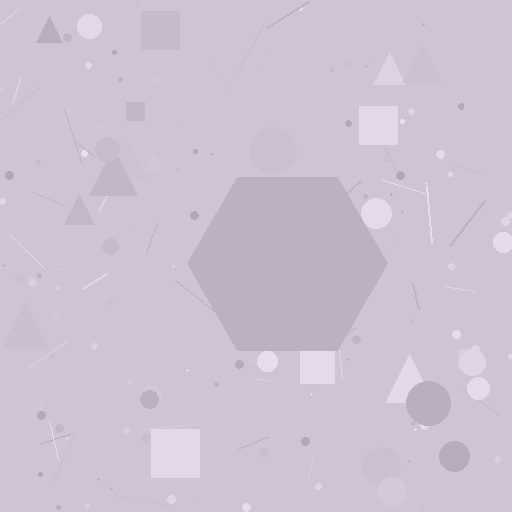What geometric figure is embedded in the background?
A hexagon is embedded in the background.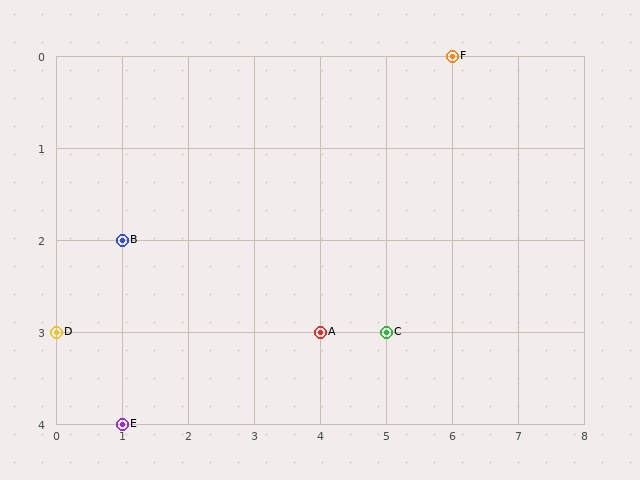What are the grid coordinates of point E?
Point E is at grid coordinates (1, 4).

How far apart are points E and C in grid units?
Points E and C are 4 columns and 1 row apart (about 4.1 grid units diagonally).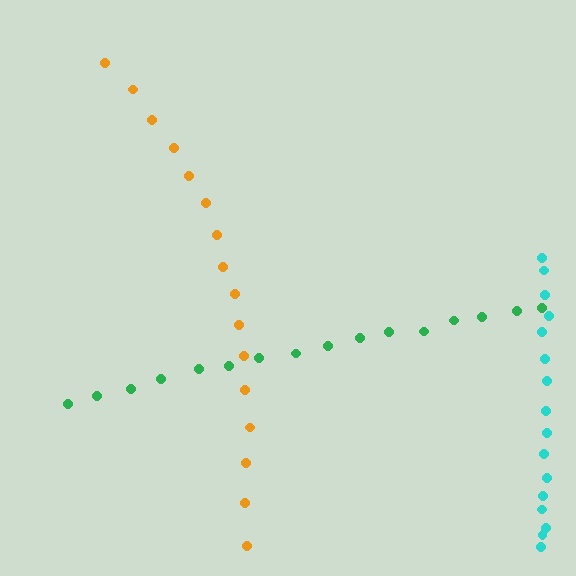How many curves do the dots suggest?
There are 3 distinct paths.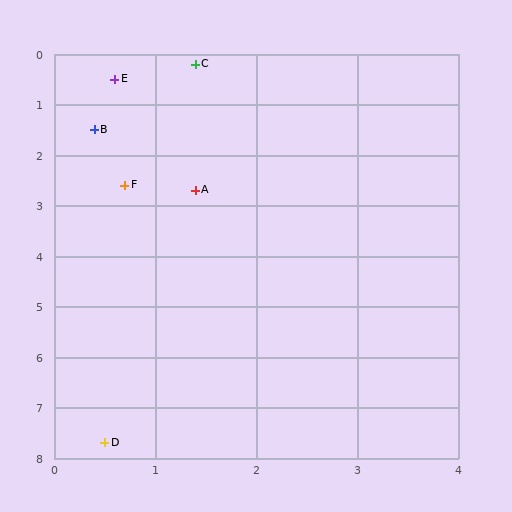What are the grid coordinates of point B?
Point B is at approximately (0.4, 1.5).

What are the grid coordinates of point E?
Point E is at approximately (0.6, 0.5).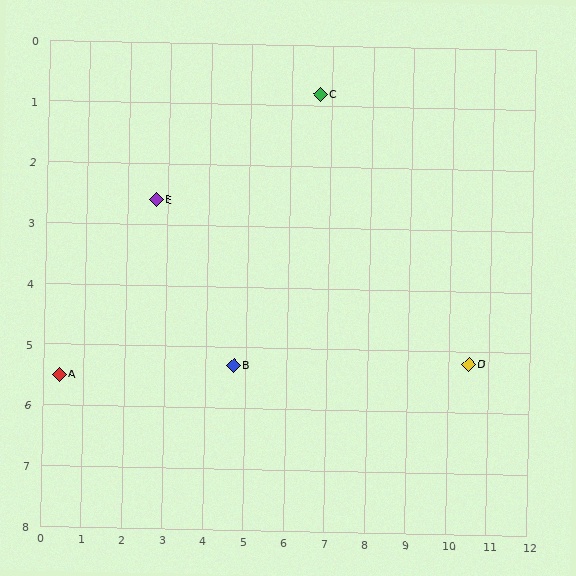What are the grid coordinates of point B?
Point B is at approximately (4.7, 5.3).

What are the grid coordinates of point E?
Point E is at approximately (2.7, 2.6).